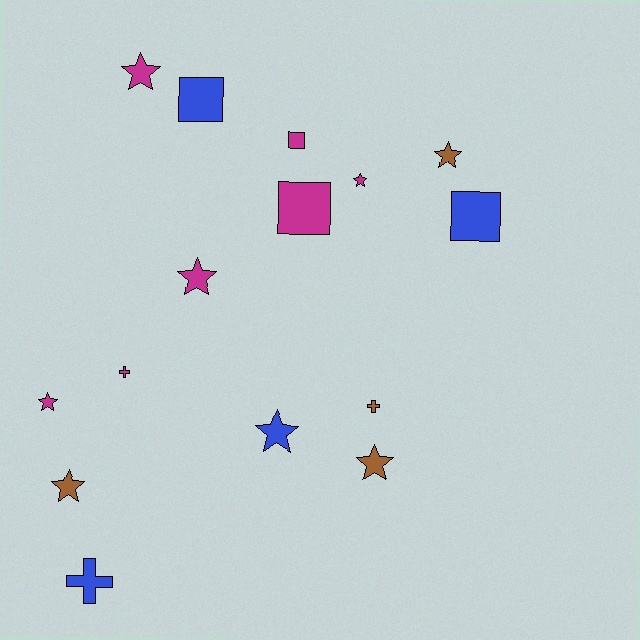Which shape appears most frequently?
Star, with 8 objects.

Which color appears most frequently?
Magenta, with 7 objects.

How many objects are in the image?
There are 15 objects.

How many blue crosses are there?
There is 1 blue cross.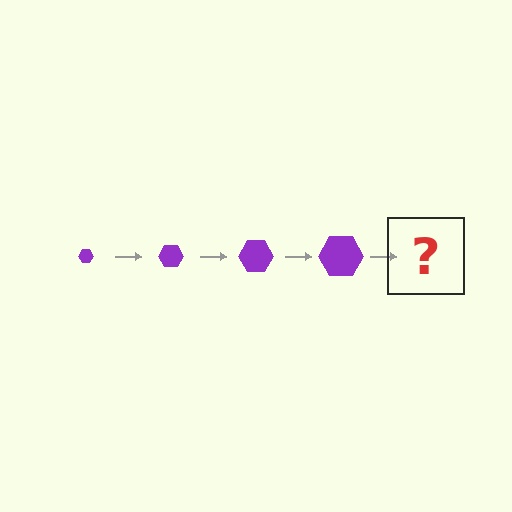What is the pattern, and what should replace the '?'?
The pattern is that the hexagon gets progressively larger each step. The '?' should be a purple hexagon, larger than the previous one.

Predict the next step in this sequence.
The next step is a purple hexagon, larger than the previous one.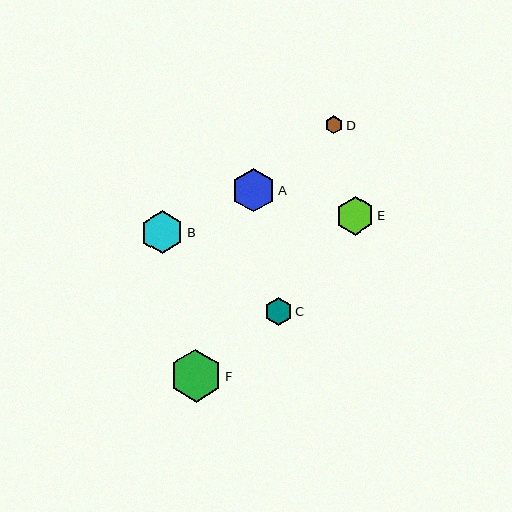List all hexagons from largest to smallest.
From largest to smallest: F, A, B, E, C, D.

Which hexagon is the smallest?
Hexagon D is the smallest with a size of approximately 18 pixels.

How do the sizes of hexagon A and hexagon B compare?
Hexagon A and hexagon B are approximately the same size.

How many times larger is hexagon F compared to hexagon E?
Hexagon F is approximately 1.4 times the size of hexagon E.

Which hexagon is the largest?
Hexagon F is the largest with a size of approximately 52 pixels.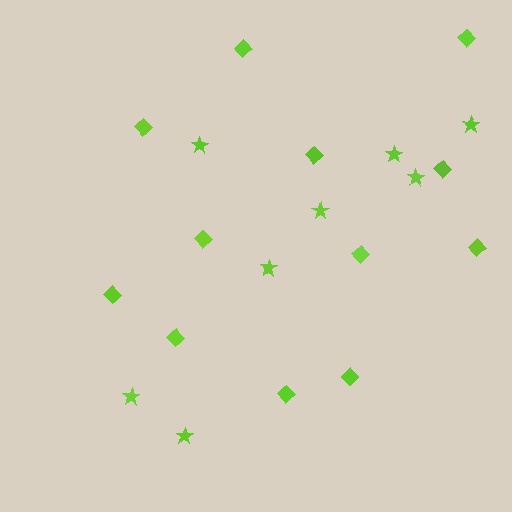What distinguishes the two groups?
There are 2 groups: one group of stars (8) and one group of diamonds (12).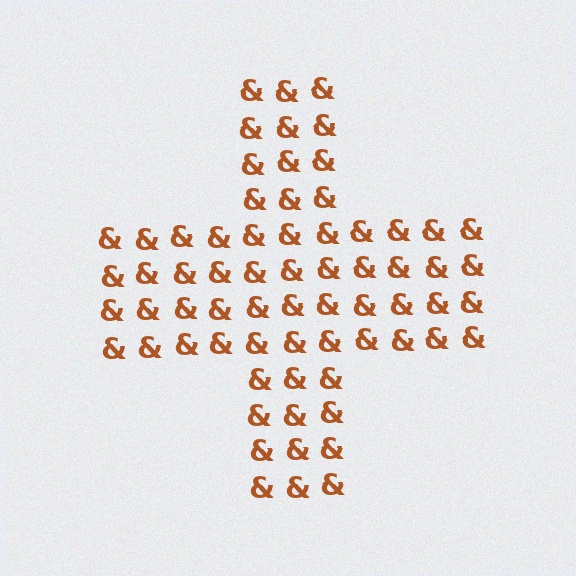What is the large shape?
The large shape is a cross.